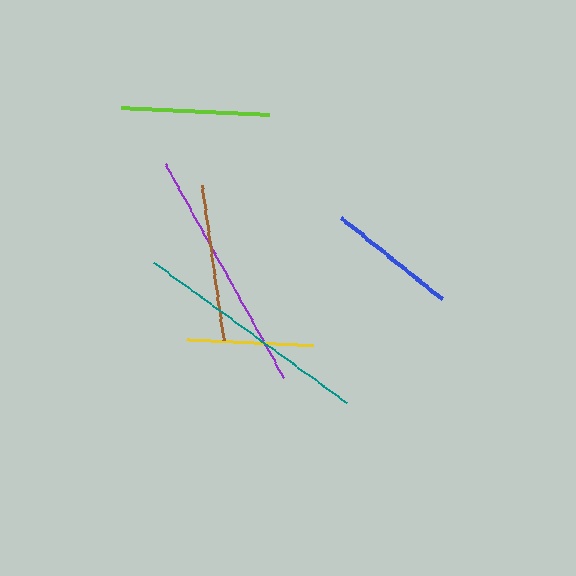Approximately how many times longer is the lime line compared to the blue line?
The lime line is approximately 1.1 times the length of the blue line.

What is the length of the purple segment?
The purple segment is approximately 244 pixels long.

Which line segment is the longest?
The purple line is the longest at approximately 244 pixels.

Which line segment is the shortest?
The yellow line is the shortest at approximately 128 pixels.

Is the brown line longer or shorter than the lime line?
The brown line is longer than the lime line.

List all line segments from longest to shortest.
From longest to shortest: purple, teal, brown, lime, blue, yellow.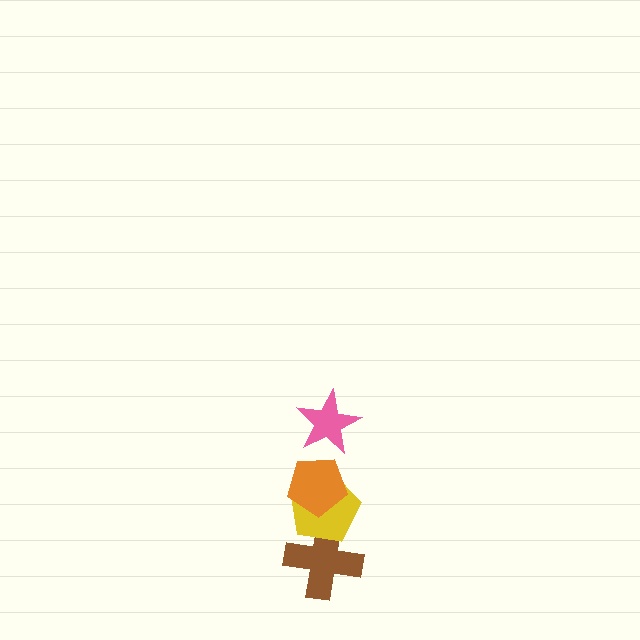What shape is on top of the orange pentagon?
The pink star is on top of the orange pentagon.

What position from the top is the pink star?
The pink star is 1st from the top.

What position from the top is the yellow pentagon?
The yellow pentagon is 3rd from the top.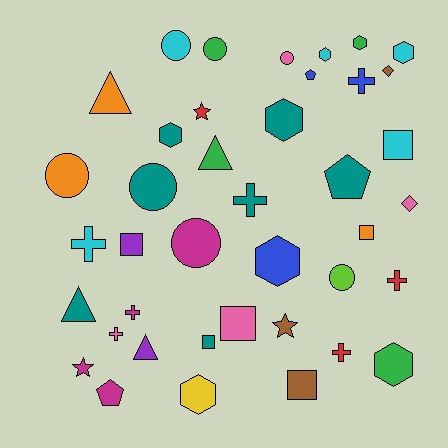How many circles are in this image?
There are 7 circles.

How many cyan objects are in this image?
There are 5 cyan objects.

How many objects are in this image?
There are 40 objects.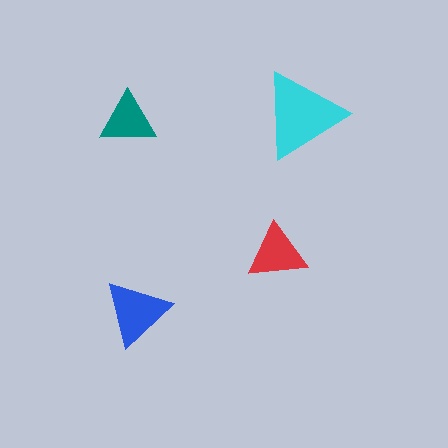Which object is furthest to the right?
The cyan triangle is rightmost.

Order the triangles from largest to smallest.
the cyan one, the blue one, the red one, the teal one.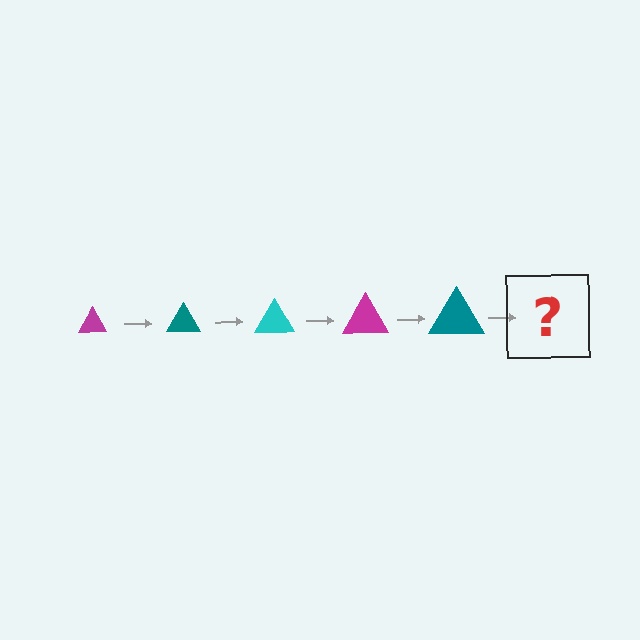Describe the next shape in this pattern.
It should be a cyan triangle, larger than the previous one.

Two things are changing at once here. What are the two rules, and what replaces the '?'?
The two rules are that the triangle grows larger each step and the color cycles through magenta, teal, and cyan. The '?' should be a cyan triangle, larger than the previous one.